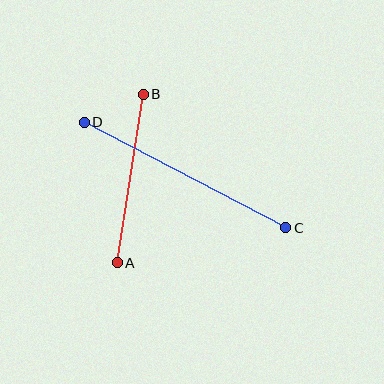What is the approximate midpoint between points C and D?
The midpoint is at approximately (185, 175) pixels.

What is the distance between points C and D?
The distance is approximately 227 pixels.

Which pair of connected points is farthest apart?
Points C and D are farthest apart.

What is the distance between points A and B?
The distance is approximately 170 pixels.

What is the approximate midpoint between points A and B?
The midpoint is at approximately (130, 178) pixels.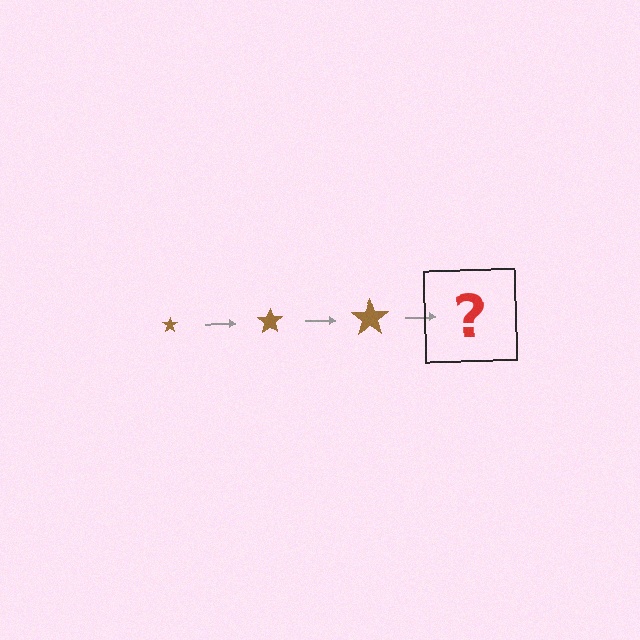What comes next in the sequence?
The next element should be a brown star, larger than the previous one.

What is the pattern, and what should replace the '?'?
The pattern is that the star gets progressively larger each step. The '?' should be a brown star, larger than the previous one.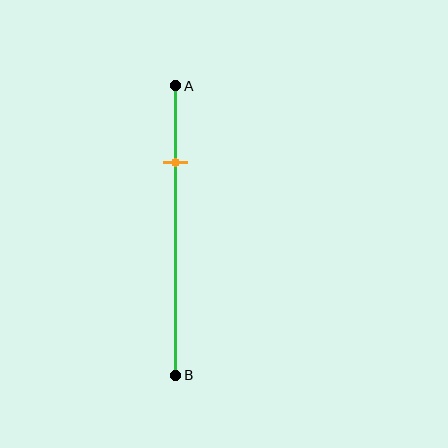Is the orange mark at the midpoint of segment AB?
No, the mark is at about 25% from A, not at the 50% midpoint.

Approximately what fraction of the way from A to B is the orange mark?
The orange mark is approximately 25% of the way from A to B.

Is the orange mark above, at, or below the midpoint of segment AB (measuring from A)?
The orange mark is above the midpoint of segment AB.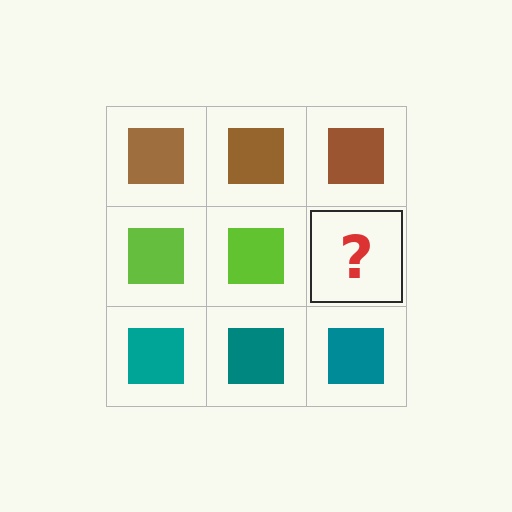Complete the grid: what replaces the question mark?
The question mark should be replaced with a lime square.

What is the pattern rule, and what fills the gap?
The rule is that each row has a consistent color. The gap should be filled with a lime square.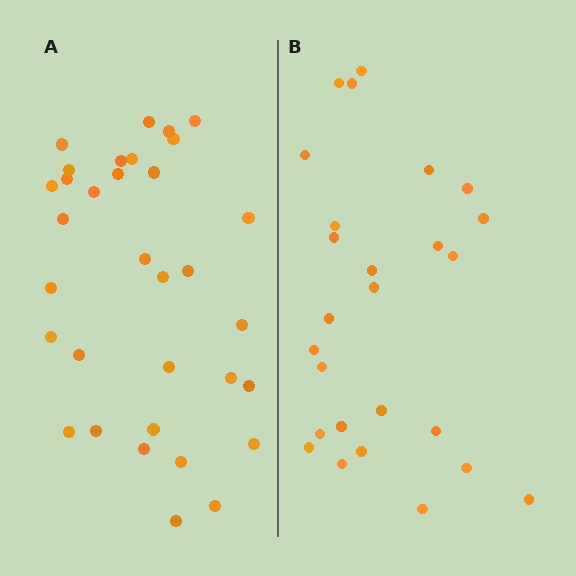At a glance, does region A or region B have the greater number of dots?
Region A (the left region) has more dots.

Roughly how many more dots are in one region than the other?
Region A has roughly 8 or so more dots than region B.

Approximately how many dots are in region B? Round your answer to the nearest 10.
About 30 dots. (The exact count is 26, which rounds to 30.)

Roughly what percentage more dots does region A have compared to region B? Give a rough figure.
About 25% more.